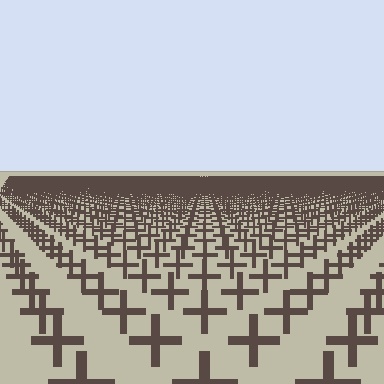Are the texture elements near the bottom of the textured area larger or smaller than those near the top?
Larger. Near the bottom, elements are closer to the viewer and appear at a bigger on-screen size.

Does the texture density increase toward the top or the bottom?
Density increases toward the top.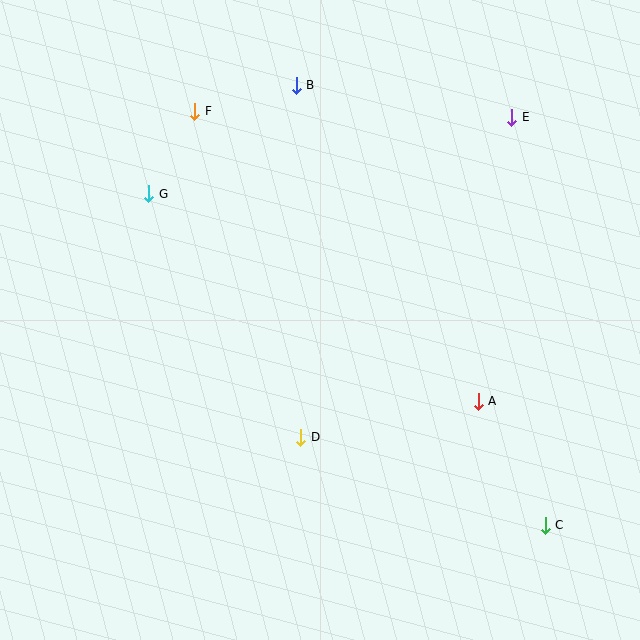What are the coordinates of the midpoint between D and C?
The midpoint between D and C is at (423, 481).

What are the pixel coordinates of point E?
Point E is at (512, 117).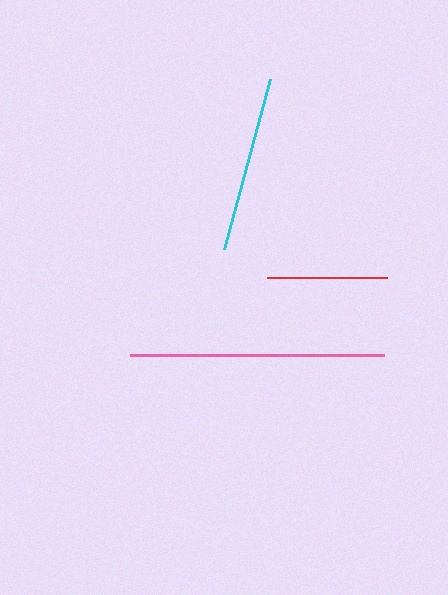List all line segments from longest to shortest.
From longest to shortest: pink, cyan, red.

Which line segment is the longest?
The pink line is the longest at approximately 254 pixels.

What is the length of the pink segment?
The pink segment is approximately 254 pixels long.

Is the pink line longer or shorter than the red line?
The pink line is longer than the red line.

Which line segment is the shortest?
The red line is the shortest at approximately 120 pixels.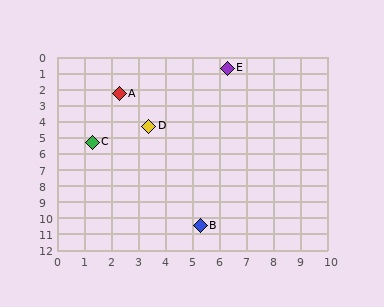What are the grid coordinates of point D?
Point D is at approximately (3.4, 4.3).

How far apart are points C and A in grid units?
Points C and A are about 3.2 grid units apart.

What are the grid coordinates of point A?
Point A is at approximately (2.3, 2.3).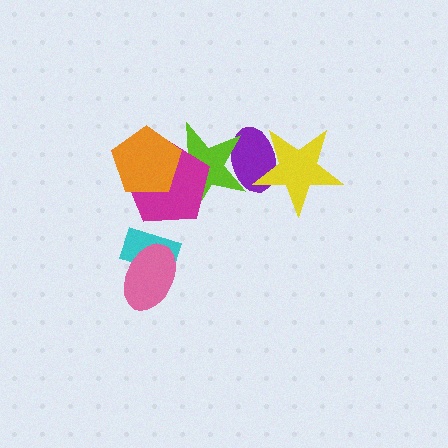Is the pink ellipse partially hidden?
No, no other shape covers it.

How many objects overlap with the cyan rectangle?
1 object overlaps with the cyan rectangle.